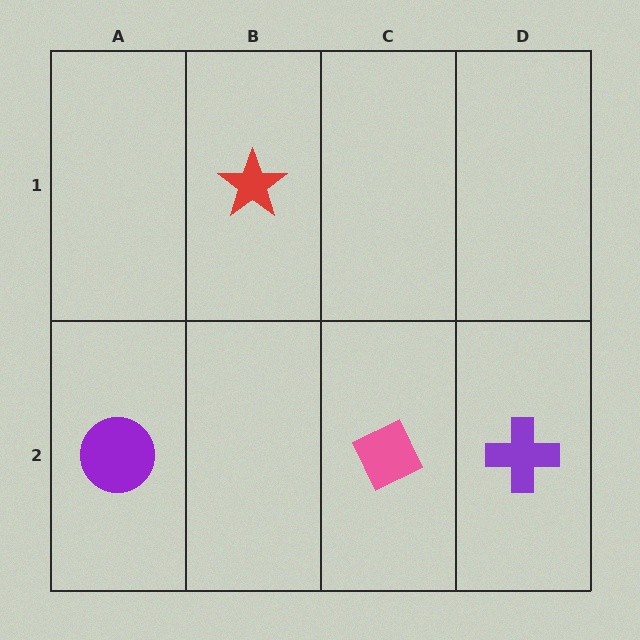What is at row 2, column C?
A pink diamond.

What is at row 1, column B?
A red star.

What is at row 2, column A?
A purple circle.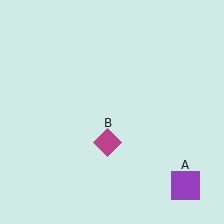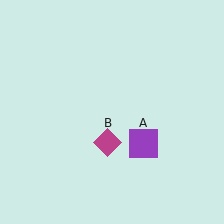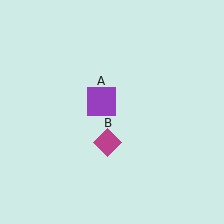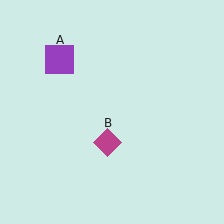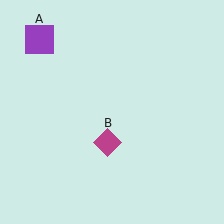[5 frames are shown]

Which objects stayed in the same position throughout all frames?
Magenta diamond (object B) remained stationary.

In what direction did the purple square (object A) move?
The purple square (object A) moved up and to the left.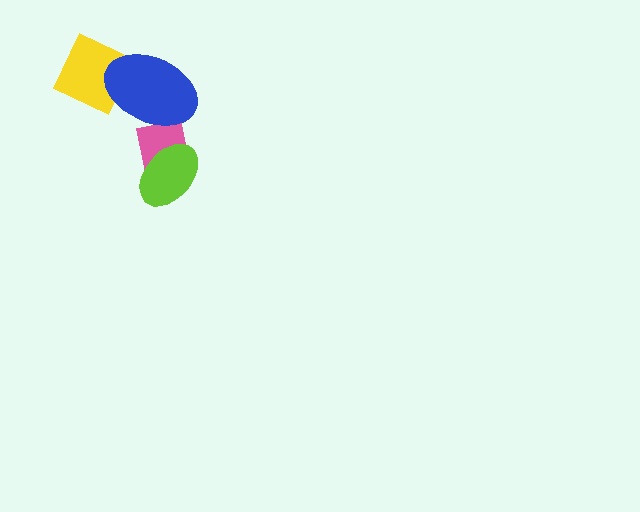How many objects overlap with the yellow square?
1 object overlaps with the yellow square.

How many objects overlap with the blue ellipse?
2 objects overlap with the blue ellipse.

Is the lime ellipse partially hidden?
No, no other shape covers it.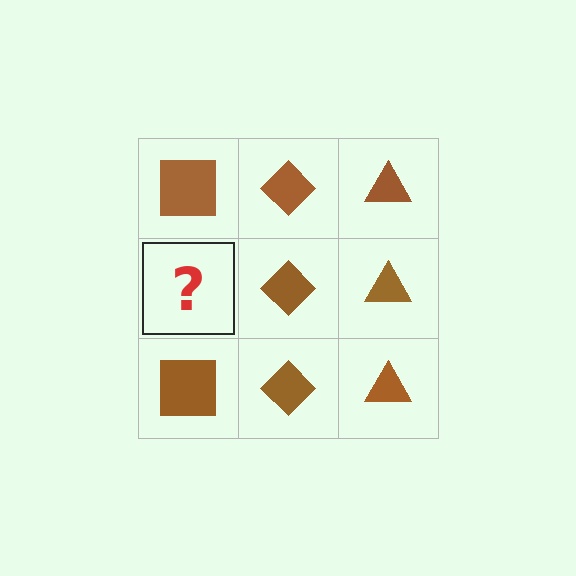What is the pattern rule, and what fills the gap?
The rule is that each column has a consistent shape. The gap should be filled with a brown square.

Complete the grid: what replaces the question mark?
The question mark should be replaced with a brown square.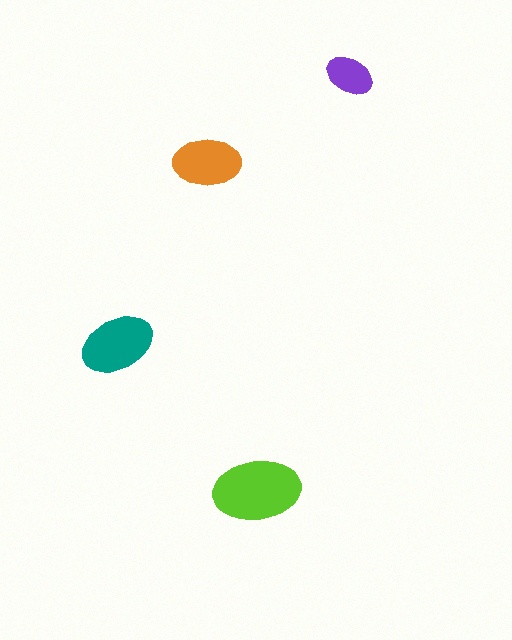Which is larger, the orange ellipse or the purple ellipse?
The orange one.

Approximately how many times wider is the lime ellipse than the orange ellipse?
About 1.5 times wider.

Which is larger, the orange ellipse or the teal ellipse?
The teal one.